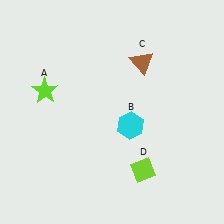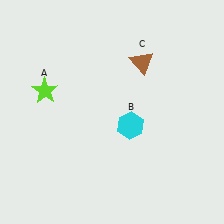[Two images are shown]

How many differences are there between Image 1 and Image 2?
There is 1 difference between the two images.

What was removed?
The lime diamond (D) was removed in Image 2.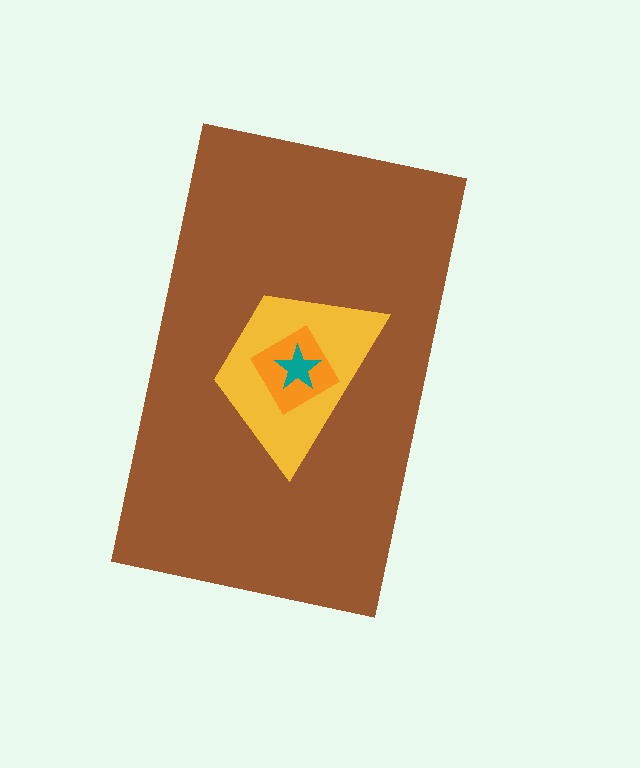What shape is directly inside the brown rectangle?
The yellow trapezoid.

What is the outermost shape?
The brown rectangle.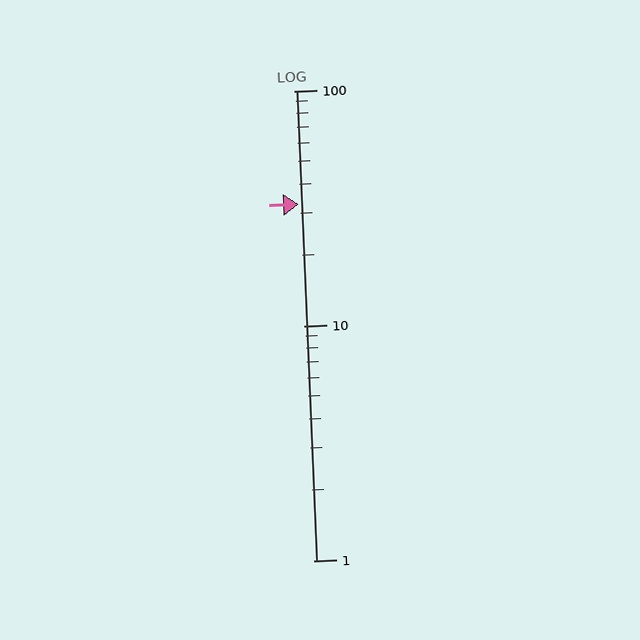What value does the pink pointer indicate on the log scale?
The pointer indicates approximately 33.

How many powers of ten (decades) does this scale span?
The scale spans 2 decades, from 1 to 100.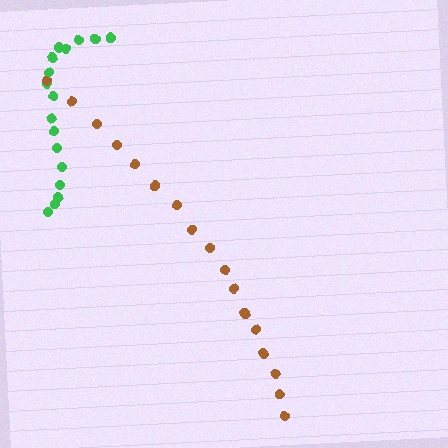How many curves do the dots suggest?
There are 2 distinct paths.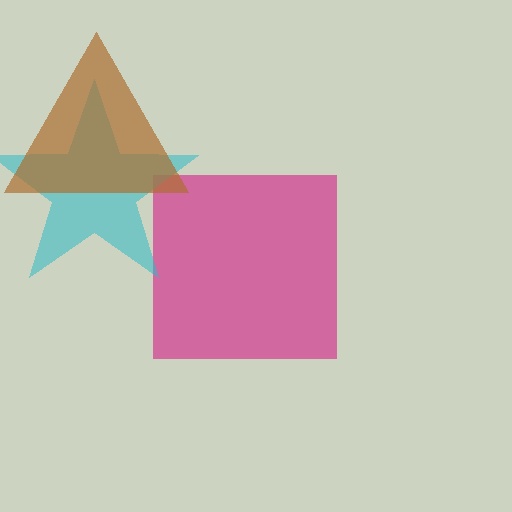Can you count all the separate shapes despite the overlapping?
Yes, there are 3 separate shapes.